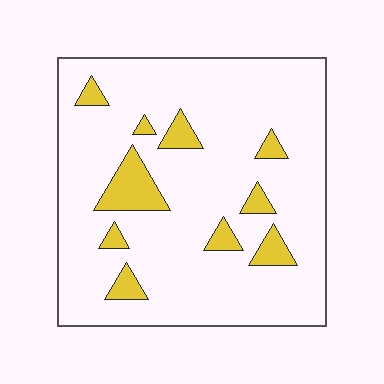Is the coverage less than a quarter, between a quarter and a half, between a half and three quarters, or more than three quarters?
Less than a quarter.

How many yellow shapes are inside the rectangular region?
10.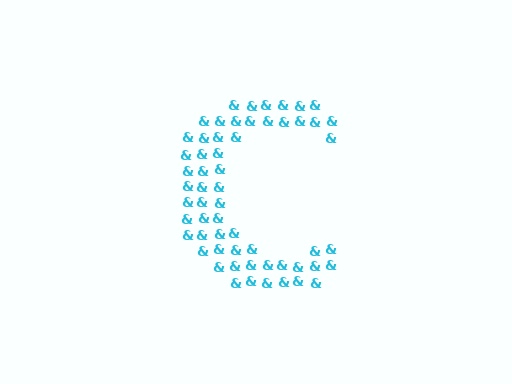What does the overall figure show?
The overall figure shows the letter C.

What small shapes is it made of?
It is made of small ampersands.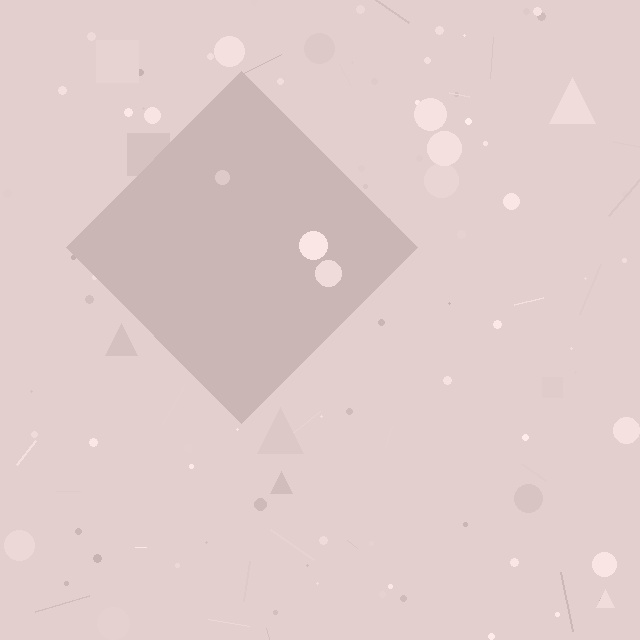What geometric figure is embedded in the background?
A diamond is embedded in the background.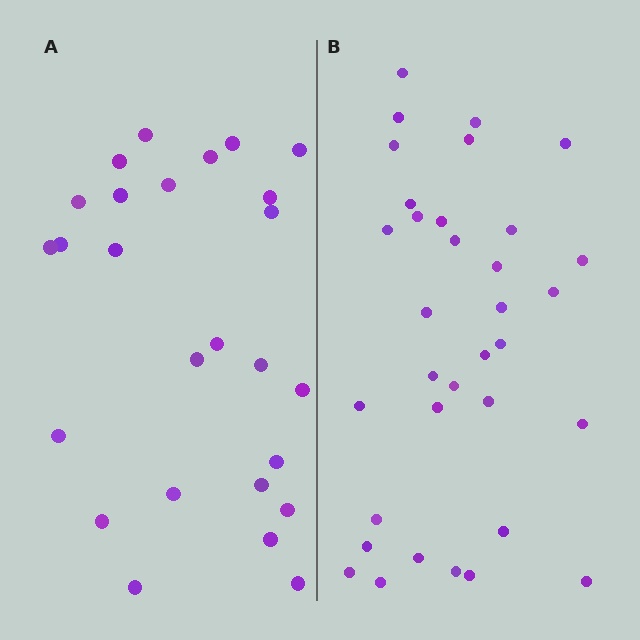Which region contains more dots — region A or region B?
Region B (the right region) has more dots.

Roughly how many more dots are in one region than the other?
Region B has roughly 8 or so more dots than region A.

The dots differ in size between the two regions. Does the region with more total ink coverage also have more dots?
No. Region A has more total ink coverage because its dots are larger, but region B actually contains more individual dots. Total area can be misleading — the number of items is what matters here.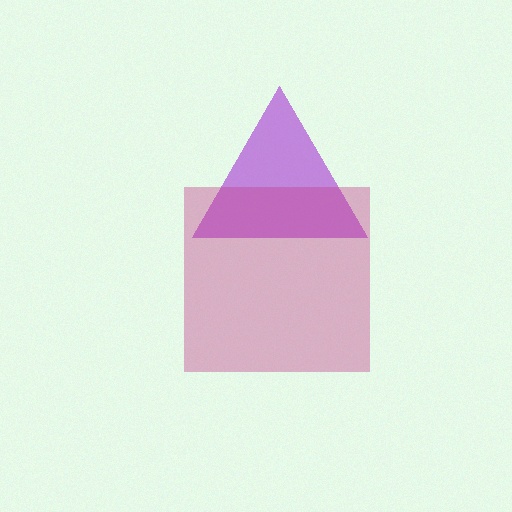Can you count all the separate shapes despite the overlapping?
Yes, there are 2 separate shapes.